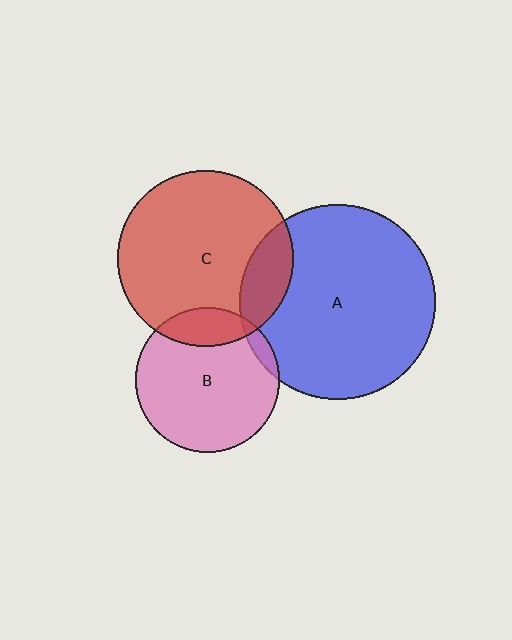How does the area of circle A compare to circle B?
Approximately 1.8 times.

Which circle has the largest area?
Circle A (blue).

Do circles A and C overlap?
Yes.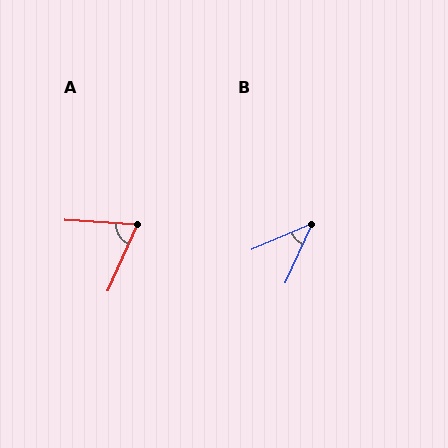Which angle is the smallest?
B, at approximately 42 degrees.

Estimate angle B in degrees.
Approximately 42 degrees.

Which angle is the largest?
A, at approximately 70 degrees.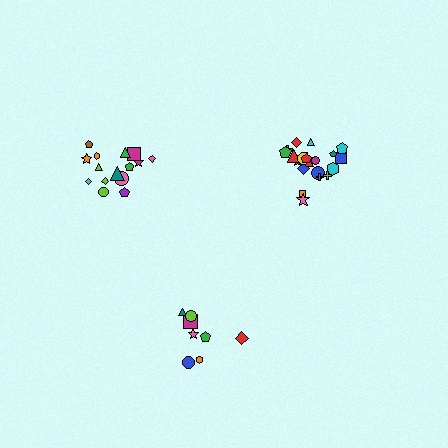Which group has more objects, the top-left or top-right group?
The top-right group.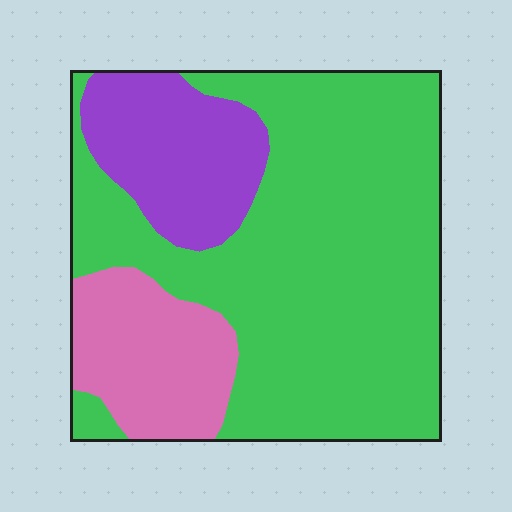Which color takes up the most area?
Green, at roughly 65%.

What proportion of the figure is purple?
Purple covers 17% of the figure.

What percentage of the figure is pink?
Pink covers around 15% of the figure.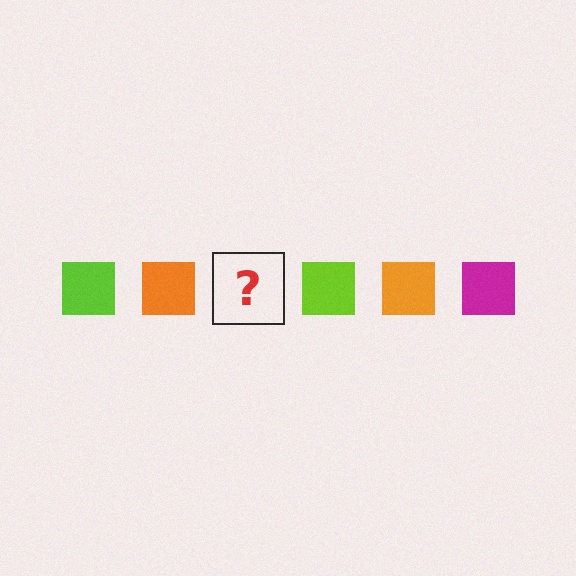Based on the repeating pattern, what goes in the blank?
The blank should be a magenta square.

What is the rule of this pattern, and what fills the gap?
The rule is that the pattern cycles through lime, orange, magenta squares. The gap should be filled with a magenta square.